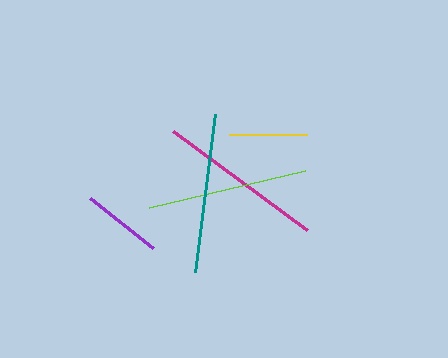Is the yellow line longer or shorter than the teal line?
The teal line is longer than the yellow line.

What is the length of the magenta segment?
The magenta segment is approximately 167 pixels long.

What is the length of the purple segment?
The purple segment is approximately 80 pixels long.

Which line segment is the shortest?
The yellow line is the shortest at approximately 78 pixels.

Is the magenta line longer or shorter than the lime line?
The magenta line is longer than the lime line.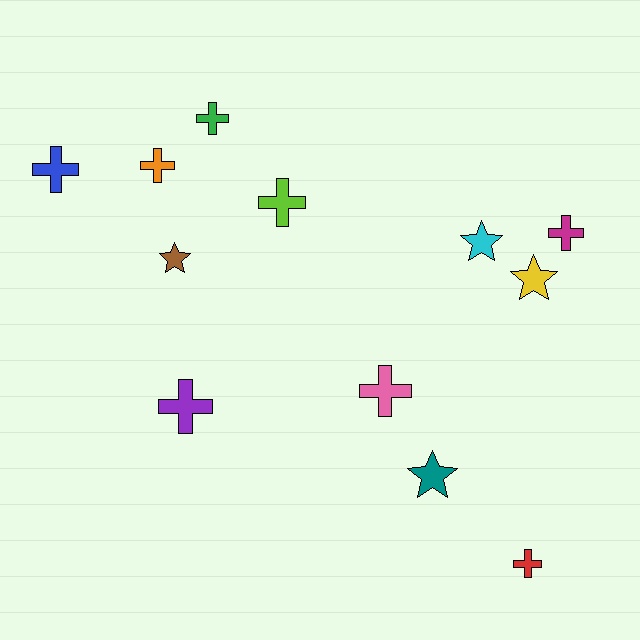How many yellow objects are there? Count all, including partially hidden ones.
There is 1 yellow object.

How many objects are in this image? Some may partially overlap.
There are 12 objects.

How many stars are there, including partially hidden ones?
There are 4 stars.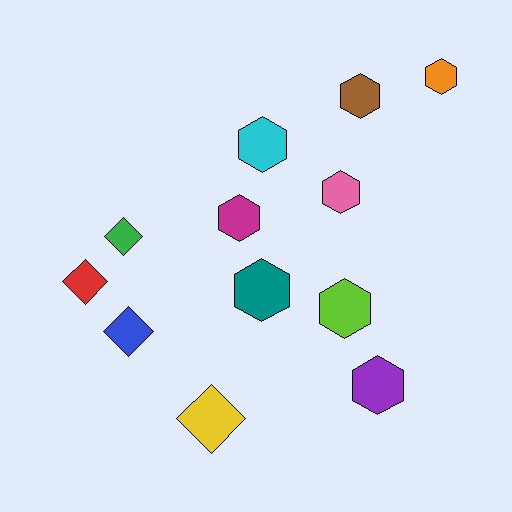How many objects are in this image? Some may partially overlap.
There are 12 objects.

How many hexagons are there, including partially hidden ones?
There are 8 hexagons.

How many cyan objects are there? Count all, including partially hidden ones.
There is 1 cyan object.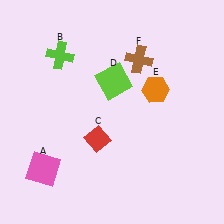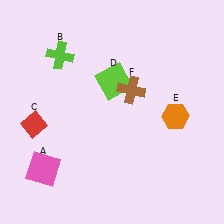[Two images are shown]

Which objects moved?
The objects that moved are: the red diamond (C), the orange hexagon (E), the brown cross (F).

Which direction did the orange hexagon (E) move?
The orange hexagon (E) moved down.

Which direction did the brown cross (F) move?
The brown cross (F) moved down.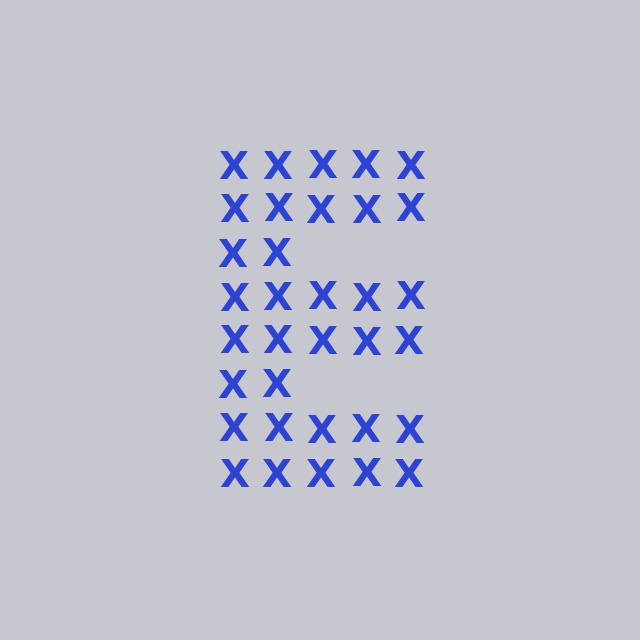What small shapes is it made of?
It is made of small letter X's.